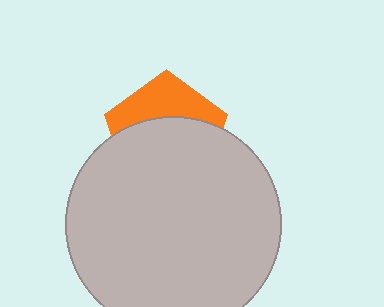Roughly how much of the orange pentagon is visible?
A small part of it is visible (roughly 37%).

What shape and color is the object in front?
The object in front is a light gray circle.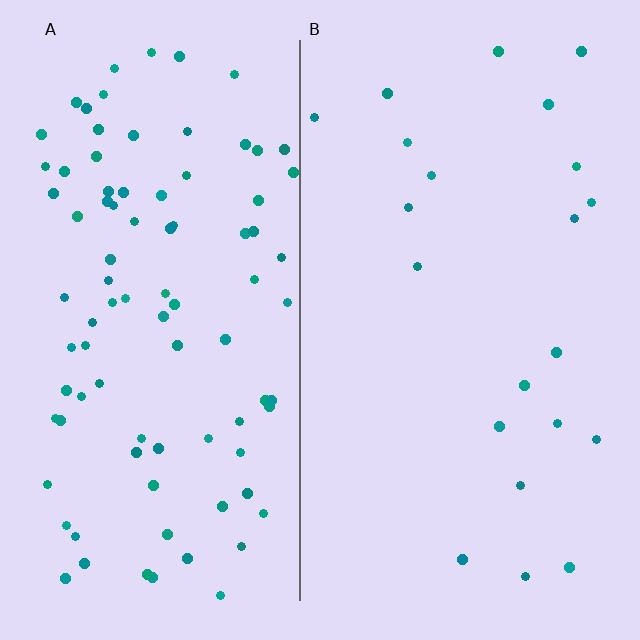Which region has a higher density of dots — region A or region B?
A (the left).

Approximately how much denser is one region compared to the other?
Approximately 4.3× — region A over region B.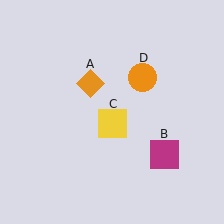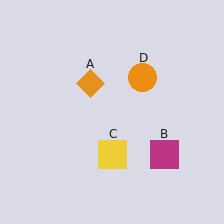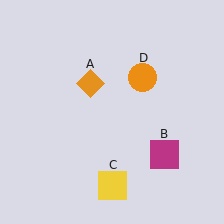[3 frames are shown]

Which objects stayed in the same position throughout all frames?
Orange diamond (object A) and magenta square (object B) and orange circle (object D) remained stationary.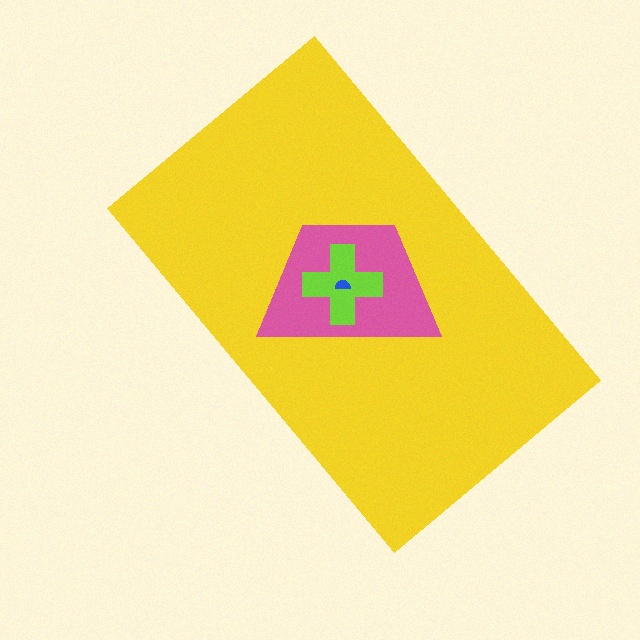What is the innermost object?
The blue semicircle.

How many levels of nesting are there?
4.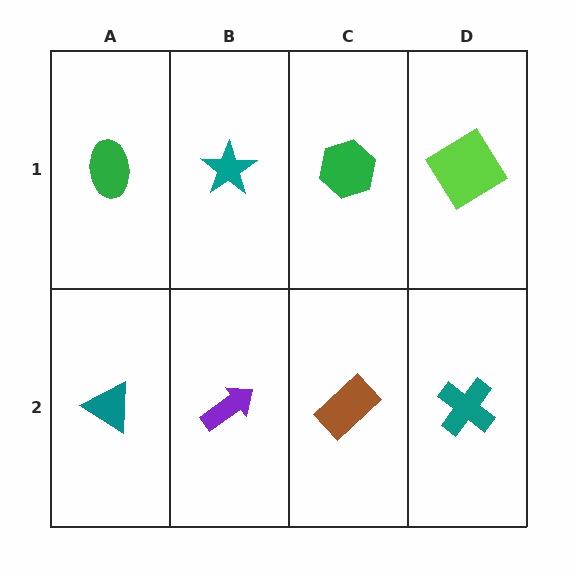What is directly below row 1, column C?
A brown rectangle.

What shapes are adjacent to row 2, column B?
A teal star (row 1, column B), a teal triangle (row 2, column A), a brown rectangle (row 2, column C).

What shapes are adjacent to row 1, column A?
A teal triangle (row 2, column A), a teal star (row 1, column B).